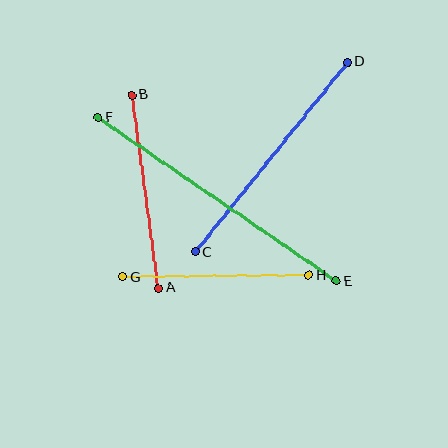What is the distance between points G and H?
The distance is approximately 186 pixels.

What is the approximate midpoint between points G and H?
The midpoint is at approximately (216, 276) pixels.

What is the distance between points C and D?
The distance is approximately 244 pixels.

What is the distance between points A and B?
The distance is approximately 195 pixels.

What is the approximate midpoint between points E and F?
The midpoint is at approximately (217, 199) pixels.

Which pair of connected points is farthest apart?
Points E and F are farthest apart.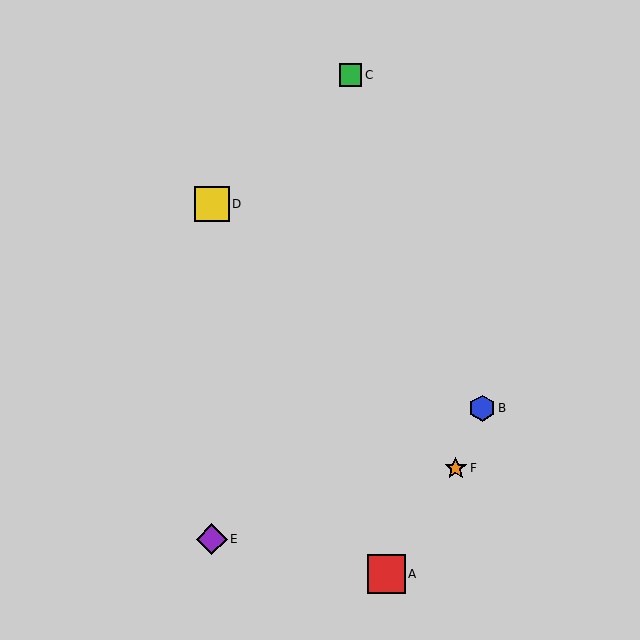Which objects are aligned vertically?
Objects D, E are aligned vertically.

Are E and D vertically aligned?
Yes, both are at x≈212.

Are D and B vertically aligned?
No, D is at x≈212 and B is at x≈482.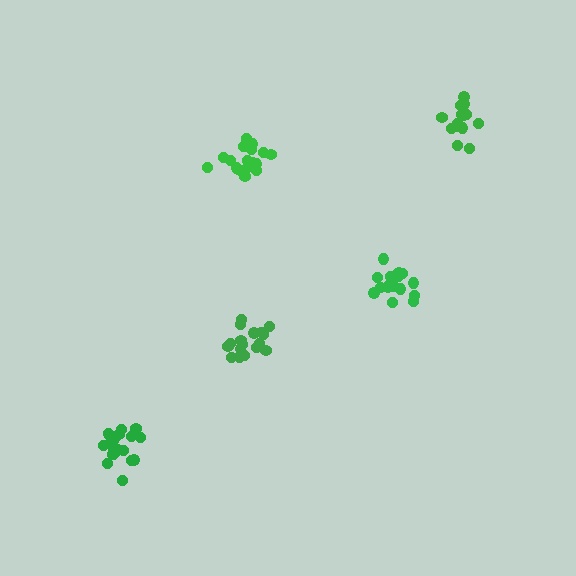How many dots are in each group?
Group 1: 19 dots, Group 2: 16 dots, Group 3: 17 dots, Group 4: 15 dots, Group 5: 19 dots (86 total).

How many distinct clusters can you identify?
There are 5 distinct clusters.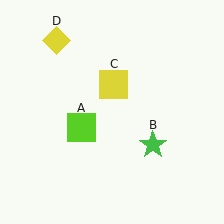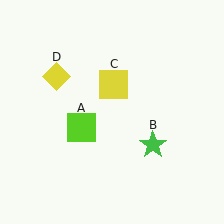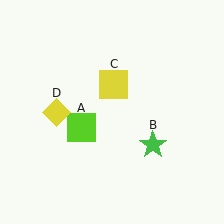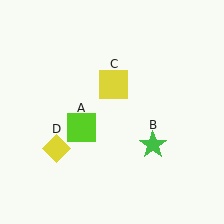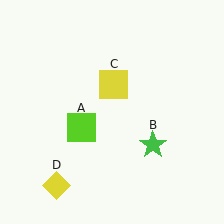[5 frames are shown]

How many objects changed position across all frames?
1 object changed position: yellow diamond (object D).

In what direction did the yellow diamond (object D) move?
The yellow diamond (object D) moved down.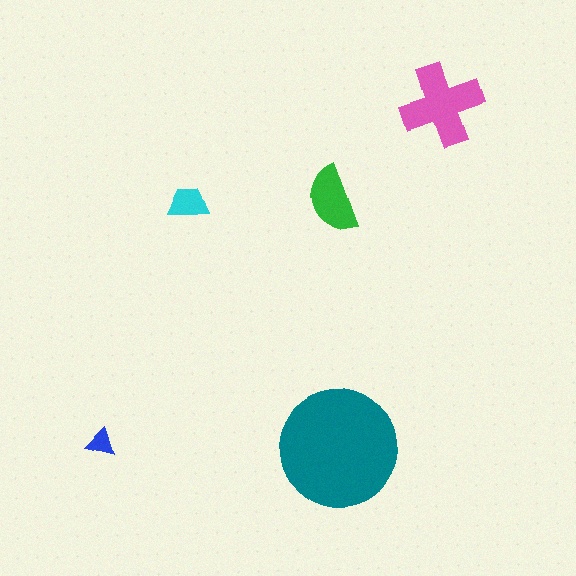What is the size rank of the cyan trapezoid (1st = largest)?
4th.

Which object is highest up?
The pink cross is topmost.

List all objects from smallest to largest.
The blue triangle, the cyan trapezoid, the green semicircle, the pink cross, the teal circle.